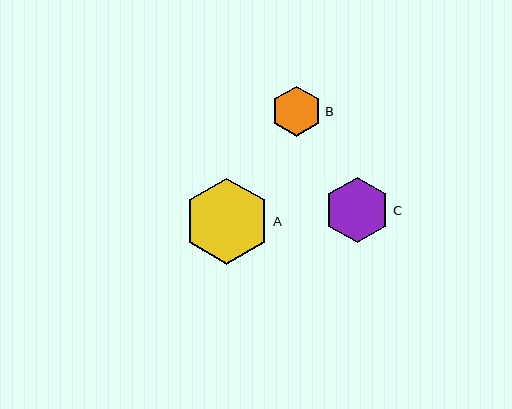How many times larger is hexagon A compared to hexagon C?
Hexagon A is approximately 1.3 times the size of hexagon C.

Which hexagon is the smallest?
Hexagon B is the smallest with a size of approximately 50 pixels.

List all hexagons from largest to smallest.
From largest to smallest: A, C, B.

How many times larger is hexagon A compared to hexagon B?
Hexagon A is approximately 1.7 times the size of hexagon B.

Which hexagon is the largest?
Hexagon A is the largest with a size of approximately 86 pixels.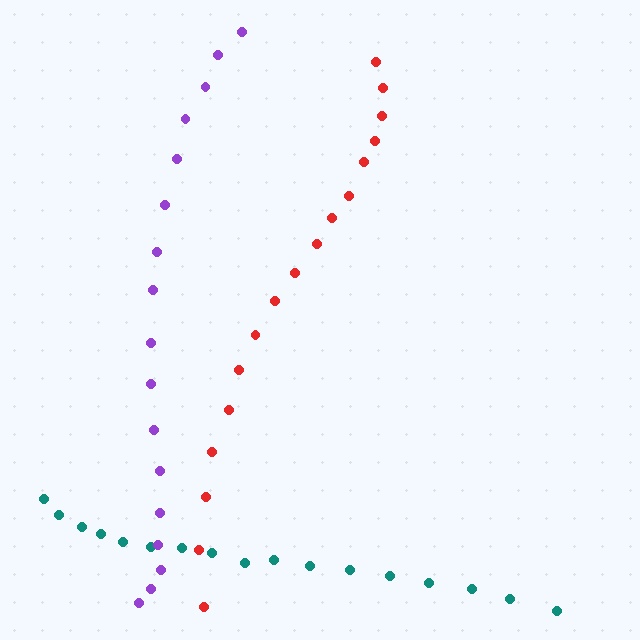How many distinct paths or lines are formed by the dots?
There are 3 distinct paths.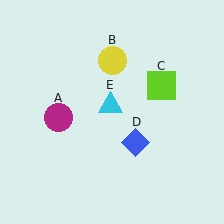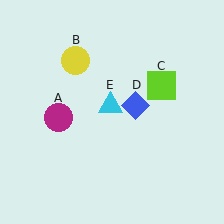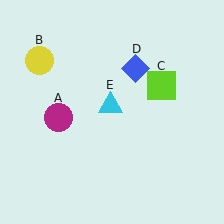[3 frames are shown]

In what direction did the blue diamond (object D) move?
The blue diamond (object D) moved up.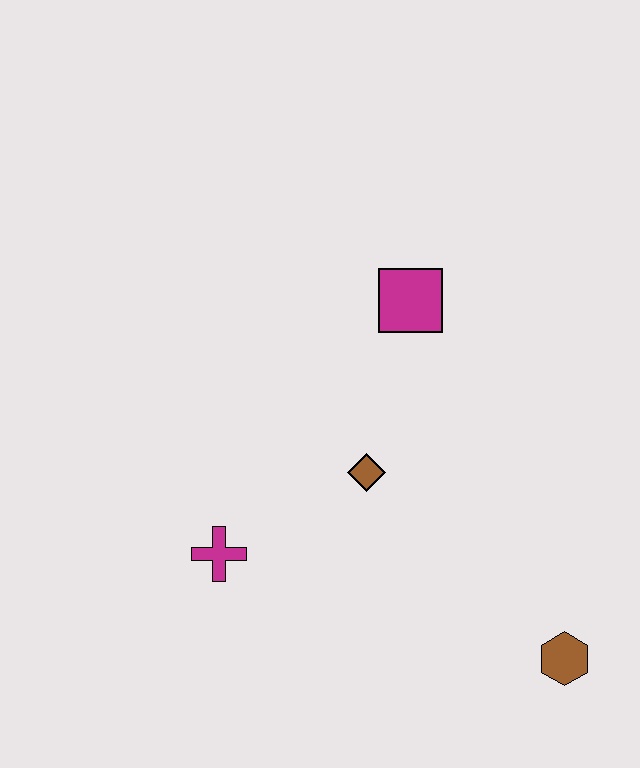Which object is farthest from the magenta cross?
The brown hexagon is farthest from the magenta cross.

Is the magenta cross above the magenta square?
No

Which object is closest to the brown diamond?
The magenta cross is closest to the brown diamond.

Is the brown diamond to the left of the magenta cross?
No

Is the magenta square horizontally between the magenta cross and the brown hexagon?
Yes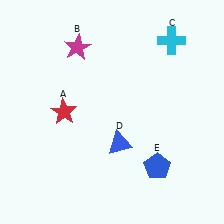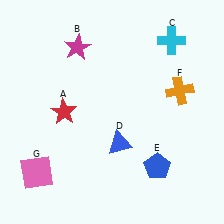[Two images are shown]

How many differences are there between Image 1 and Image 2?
There are 2 differences between the two images.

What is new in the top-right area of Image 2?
An orange cross (F) was added in the top-right area of Image 2.